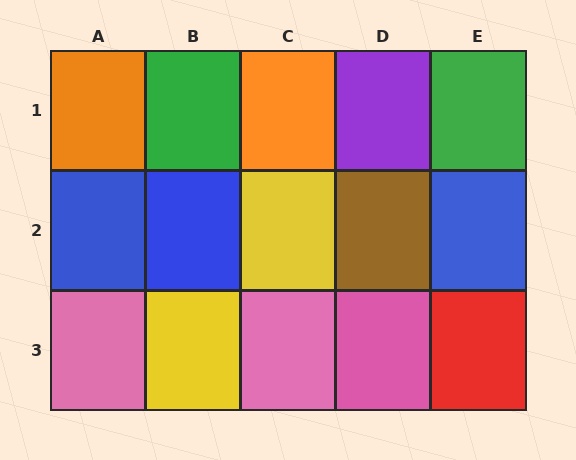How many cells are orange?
2 cells are orange.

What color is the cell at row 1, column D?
Purple.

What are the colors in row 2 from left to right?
Blue, blue, yellow, brown, blue.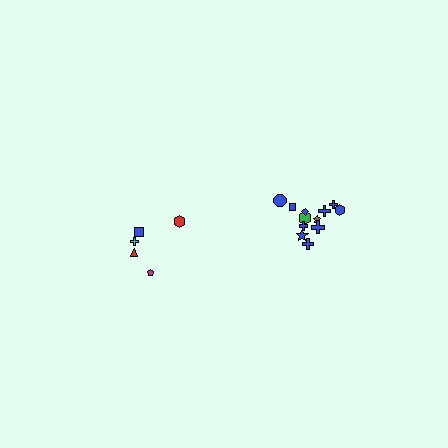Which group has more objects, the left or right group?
The right group.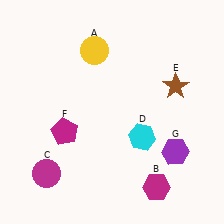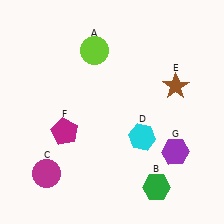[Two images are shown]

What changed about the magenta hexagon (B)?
In Image 1, B is magenta. In Image 2, it changed to green.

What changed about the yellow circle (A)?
In Image 1, A is yellow. In Image 2, it changed to lime.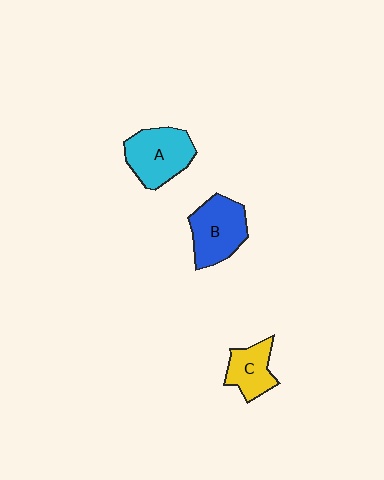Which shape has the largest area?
Shape A (cyan).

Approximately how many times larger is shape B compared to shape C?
Approximately 1.5 times.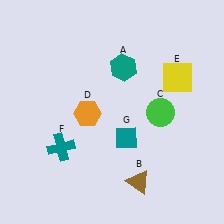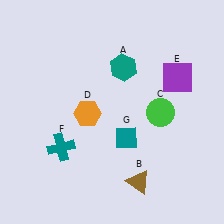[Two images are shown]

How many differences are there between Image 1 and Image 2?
There is 1 difference between the two images.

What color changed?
The square (E) changed from yellow in Image 1 to purple in Image 2.